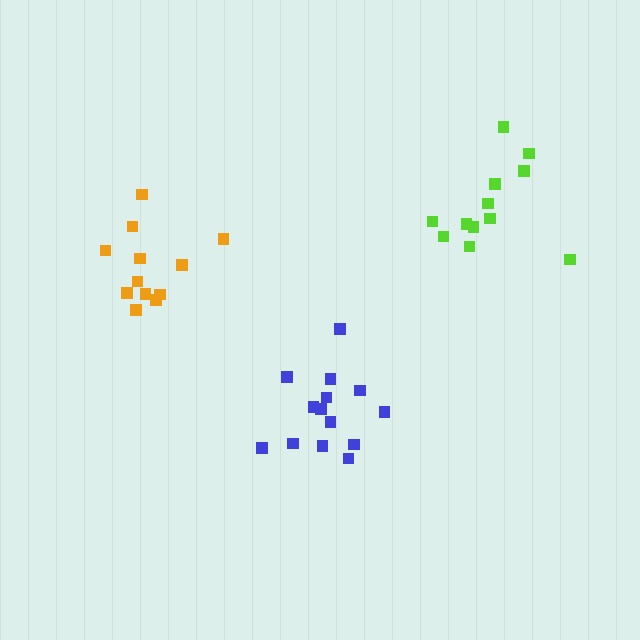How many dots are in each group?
Group 1: 14 dots, Group 2: 12 dots, Group 3: 12 dots (38 total).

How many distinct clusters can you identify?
There are 3 distinct clusters.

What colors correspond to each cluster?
The clusters are colored: blue, lime, orange.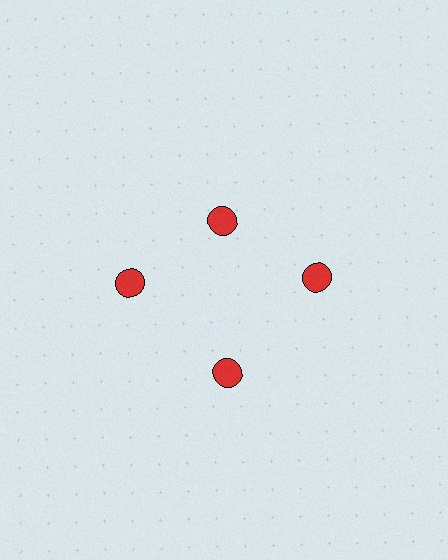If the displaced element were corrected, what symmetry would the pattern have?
It would have 4-fold rotational symmetry — the pattern would map onto itself every 90 degrees.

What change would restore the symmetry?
The symmetry would be restored by moving it outward, back onto the ring so that all 4 circles sit at equal angles and equal distance from the center.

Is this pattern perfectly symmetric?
No. The 4 red circles are arranged in a ring, but one element near the 12 o'clock position is pulled inward toward the center, breaking the 4-fold rotational symmetry.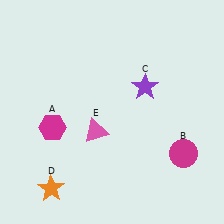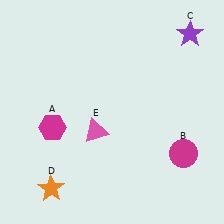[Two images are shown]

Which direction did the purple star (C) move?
The purple star (C) moved up.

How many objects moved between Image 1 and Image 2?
1 object moved between the two images.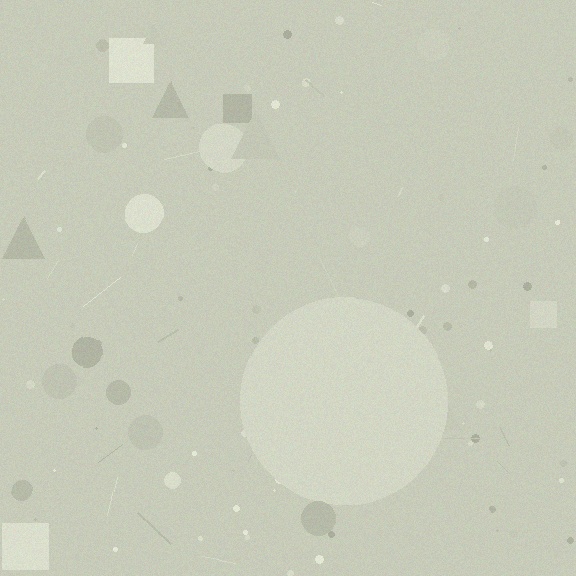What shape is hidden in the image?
A circle is hidden in the image.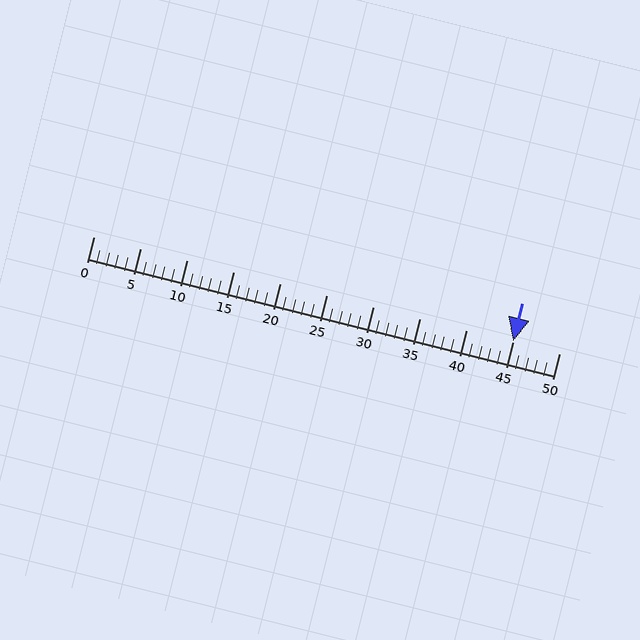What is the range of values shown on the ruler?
The ruler shows values from 0 to 50.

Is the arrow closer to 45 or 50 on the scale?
The arrow is closer to 45.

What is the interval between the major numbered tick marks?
The major tick marks are spaced 5 units apart.